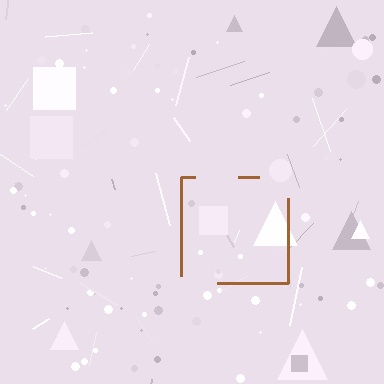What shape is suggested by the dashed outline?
The dashed outline suggests a square.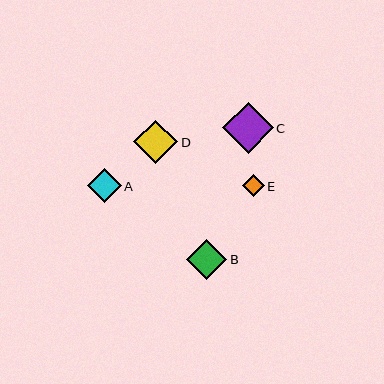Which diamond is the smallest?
Diamond E is the smallest with a size of approximately 22 pixels.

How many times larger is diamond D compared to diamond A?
Diamond D is approximately 1.3 times the size of diamond A.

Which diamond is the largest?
Diamond C is the largest with a size of approximately 51 pixels.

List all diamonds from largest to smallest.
From largest to smallest: C, D, B, A, E.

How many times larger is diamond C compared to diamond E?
Diamond C is approximately 2.3 times the size of diamond E.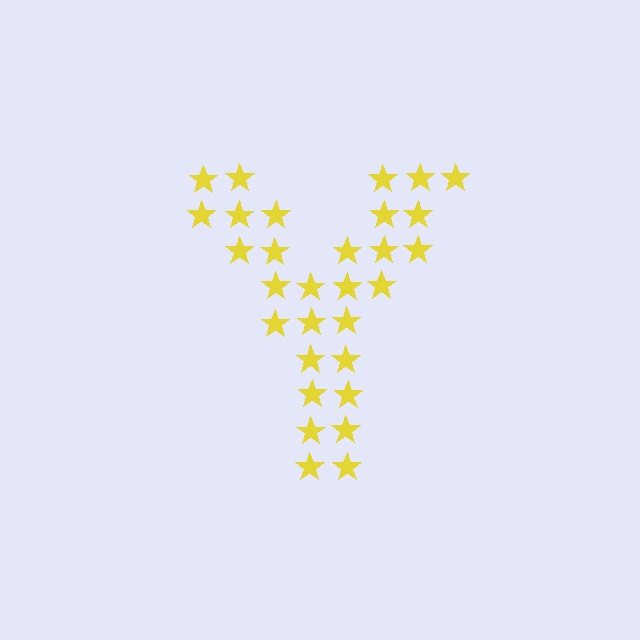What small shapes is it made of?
It is made of small stars.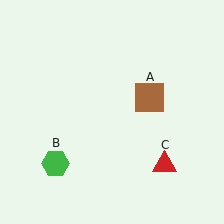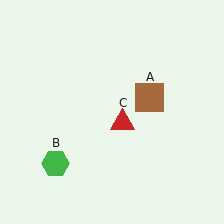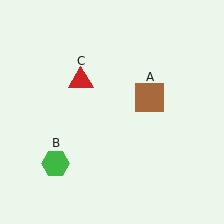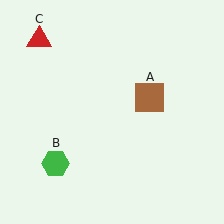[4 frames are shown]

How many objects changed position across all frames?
1 object changed position: red triangle (object C).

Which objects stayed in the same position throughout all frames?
Brown square (object A) and green hexagon (object B) remained stationary.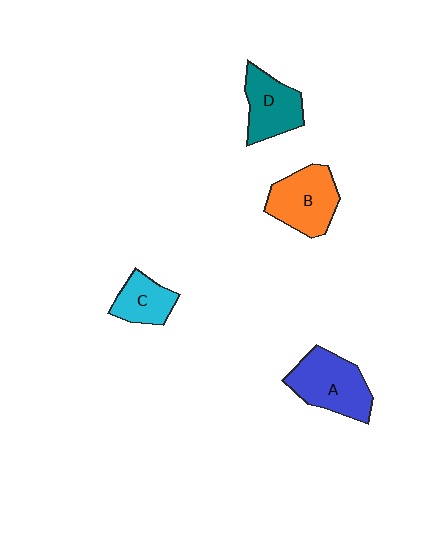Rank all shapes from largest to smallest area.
From largest to smallest: A (blue), B (orange), D (teal), C (cyan).